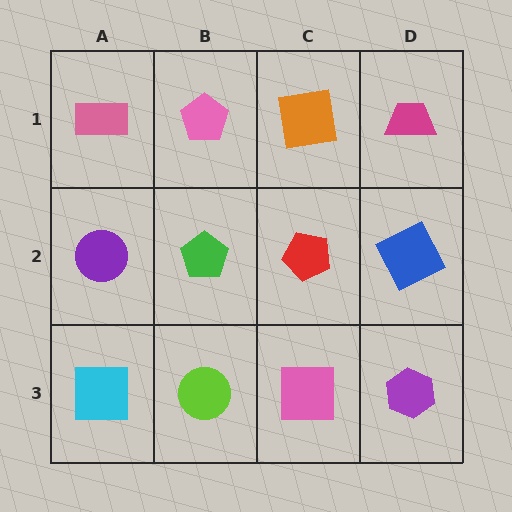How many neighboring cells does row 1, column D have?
2.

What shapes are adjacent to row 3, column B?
A green pentagon (row 2, column B), a cyan square (row 3, column A), a pink square (row 3, column C).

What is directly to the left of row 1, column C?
A pink pentagon.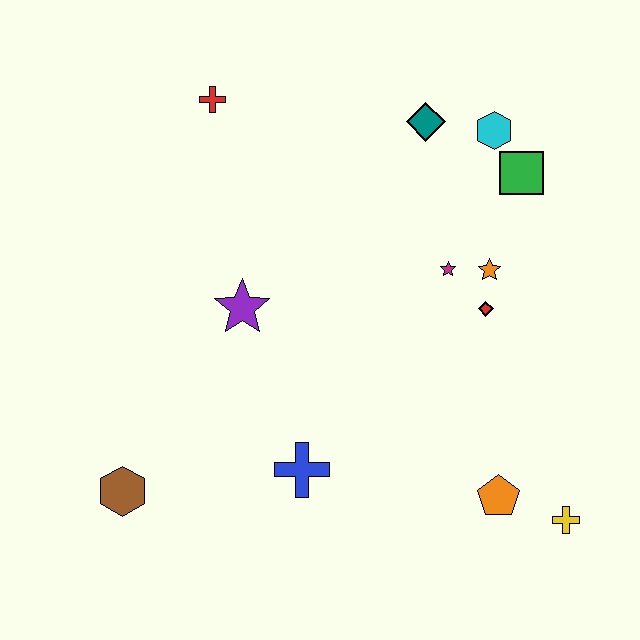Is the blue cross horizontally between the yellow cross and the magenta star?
No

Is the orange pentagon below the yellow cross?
No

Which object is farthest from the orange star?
The brown hexagon is farthest from the orange star.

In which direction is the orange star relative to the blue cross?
The orange star is above the blue cross.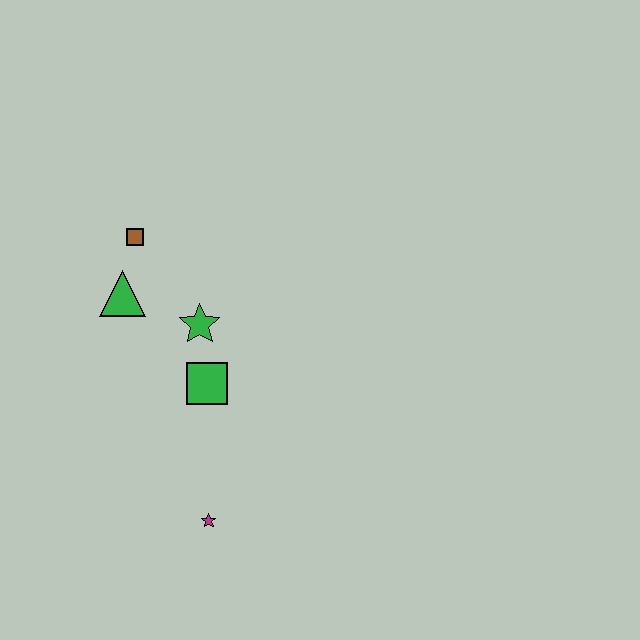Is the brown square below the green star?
No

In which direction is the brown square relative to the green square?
The brown square is above the green square.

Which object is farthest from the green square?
The brown square is farthest from the green square.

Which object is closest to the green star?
The green square is closest to the green star.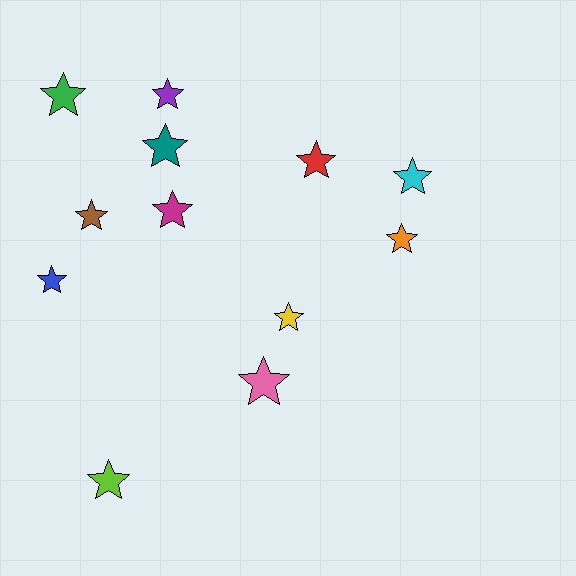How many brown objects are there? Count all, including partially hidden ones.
There is 1 brown object.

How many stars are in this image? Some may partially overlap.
There are 12 stars.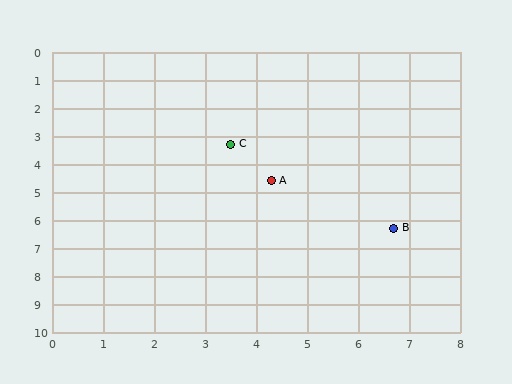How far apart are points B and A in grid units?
Points B and A are about 2.9 grid units apart.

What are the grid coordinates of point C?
Point C is at approximately (3.5, 3.3).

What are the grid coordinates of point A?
Point A is at approximately (4.3, 4.6).